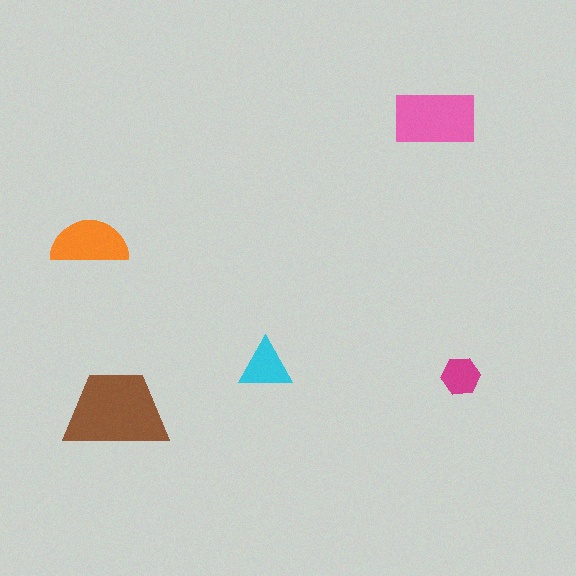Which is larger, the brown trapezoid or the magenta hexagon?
The brown trapezoid.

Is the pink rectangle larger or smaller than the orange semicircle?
Larger.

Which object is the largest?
The brown trapezoid.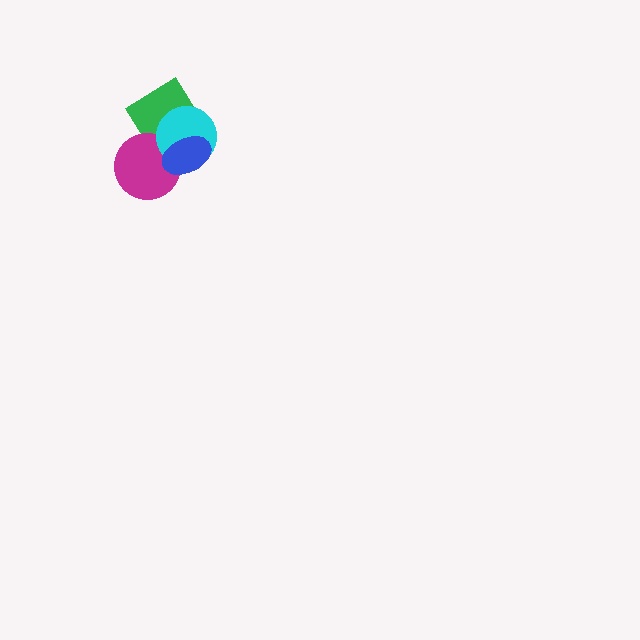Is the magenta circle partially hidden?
Yes, it is partially covered by another shape.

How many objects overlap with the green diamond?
3 objects overlap with the green diamond.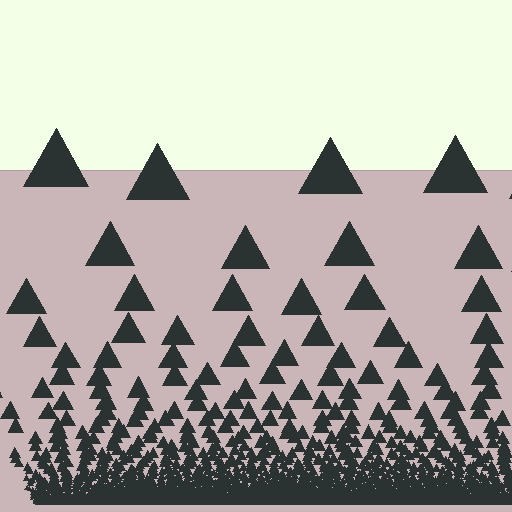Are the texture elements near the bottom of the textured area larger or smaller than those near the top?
Smaller. The gradient is inverted — elements near the bottom are smaller and denser.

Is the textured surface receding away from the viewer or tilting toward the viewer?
The surface appears to tilt toward the viewer. Texture elements get larger and sparser toward the top.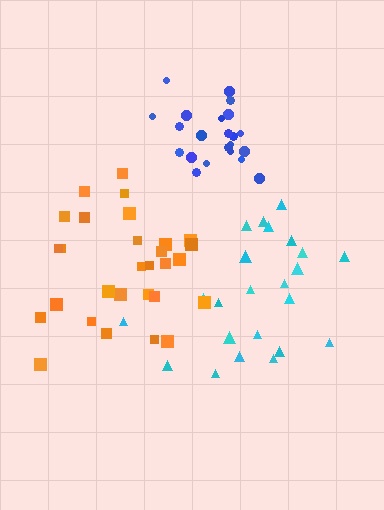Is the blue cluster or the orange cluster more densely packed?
Blue.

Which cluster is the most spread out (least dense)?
Cyan.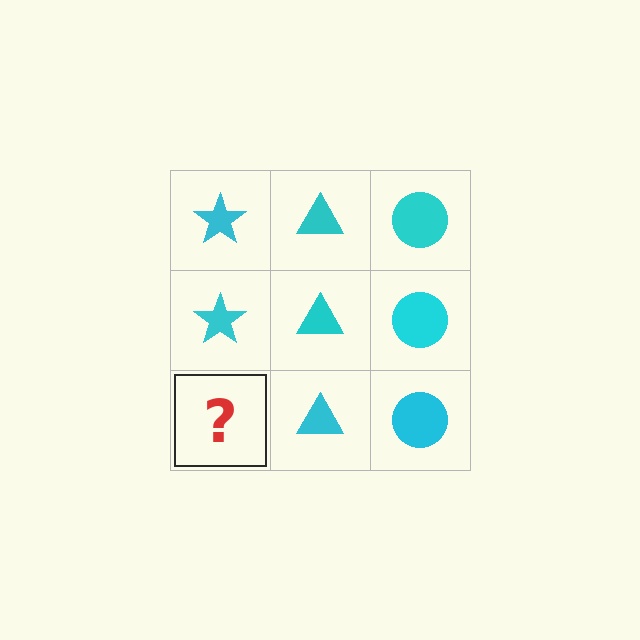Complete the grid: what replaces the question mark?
The question mark should be replaced with a cyan star.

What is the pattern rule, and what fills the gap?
The rule is that each column has a consistent shape. The gap should be filled with a cyan star.